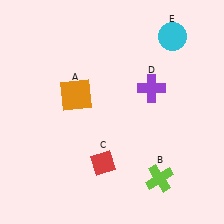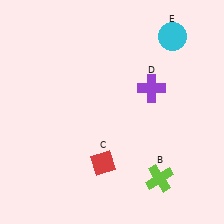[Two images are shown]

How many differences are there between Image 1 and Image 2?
There is 1 difference between the two images.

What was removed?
The orange square (A) was removed in Image 2.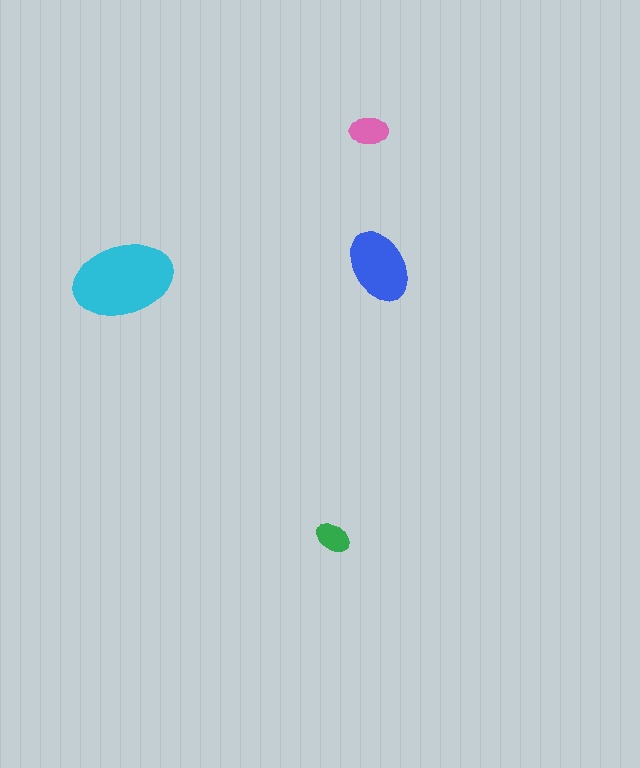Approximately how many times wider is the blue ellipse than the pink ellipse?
About 2 times wider.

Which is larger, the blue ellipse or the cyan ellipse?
The cyan one.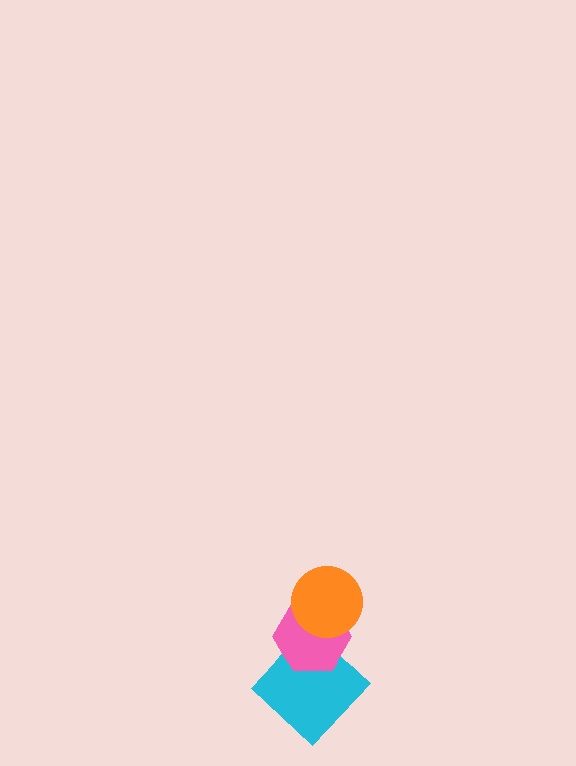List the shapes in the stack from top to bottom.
From top to bottom: the orange circle, the pink hexagon, the cyan diamond.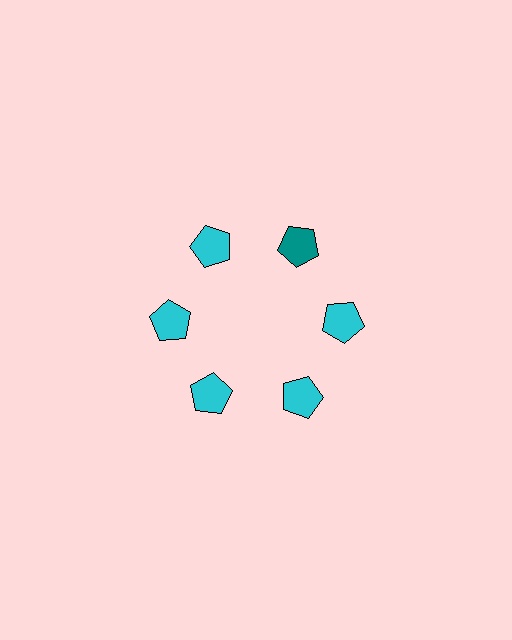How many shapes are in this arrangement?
There are 6 shapes arranged in a ring pattern.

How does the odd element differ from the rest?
It has a different color: teal instead of cyan.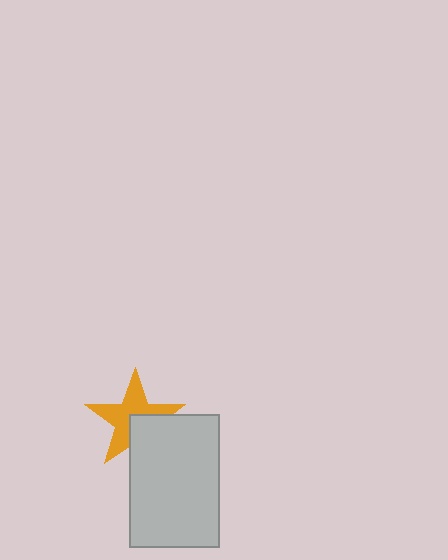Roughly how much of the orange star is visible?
About half of it is visible (roughly 65%).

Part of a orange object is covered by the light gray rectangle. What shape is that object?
It is a star.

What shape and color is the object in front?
The object in front is a light gray rectangle.